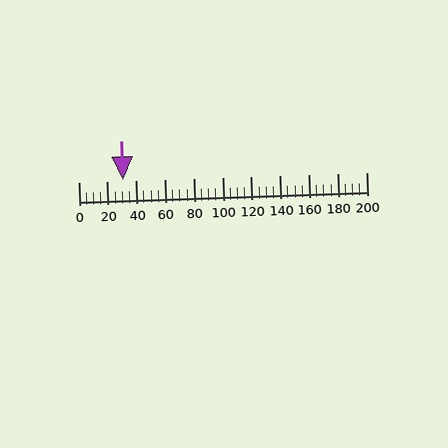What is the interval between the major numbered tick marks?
The major tick marks are spaced 20 units apart.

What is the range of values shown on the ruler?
The ruler shows values from 0 to 200.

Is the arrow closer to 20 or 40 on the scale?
The arrow is closer to 40.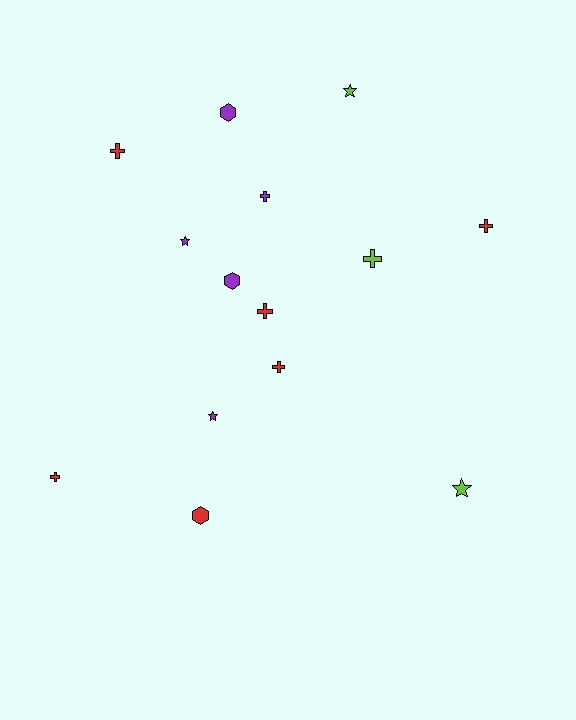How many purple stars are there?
There are 2 purple stars.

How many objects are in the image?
There are 14 objects.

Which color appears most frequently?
Red, with 6 objects.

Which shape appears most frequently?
Cross, with 7 objects.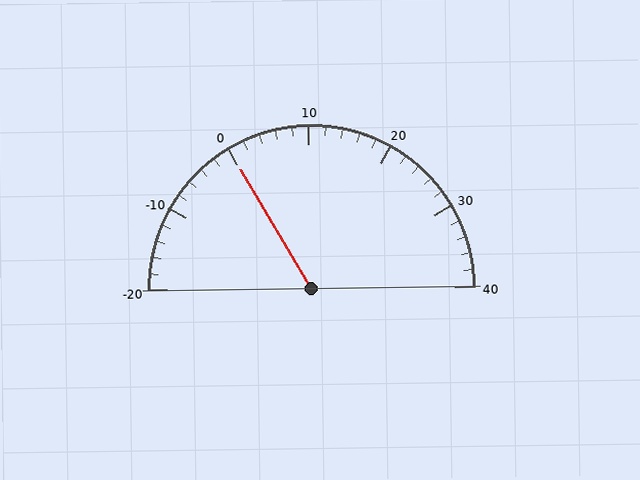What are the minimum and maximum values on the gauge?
The gauge ranges from -20 to 40.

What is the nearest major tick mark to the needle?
The nearest major tick mark is 0.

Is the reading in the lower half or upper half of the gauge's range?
The reading is in the lower half of the range (-20 to 40).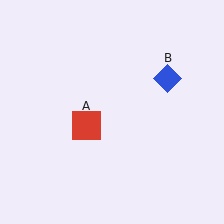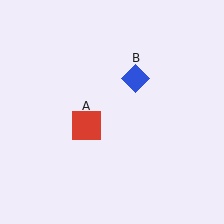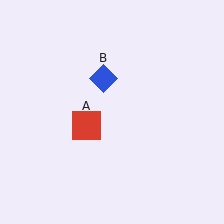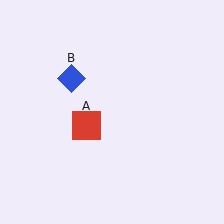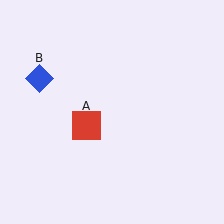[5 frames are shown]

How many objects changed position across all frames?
1 object changed position: blue diamond (object B).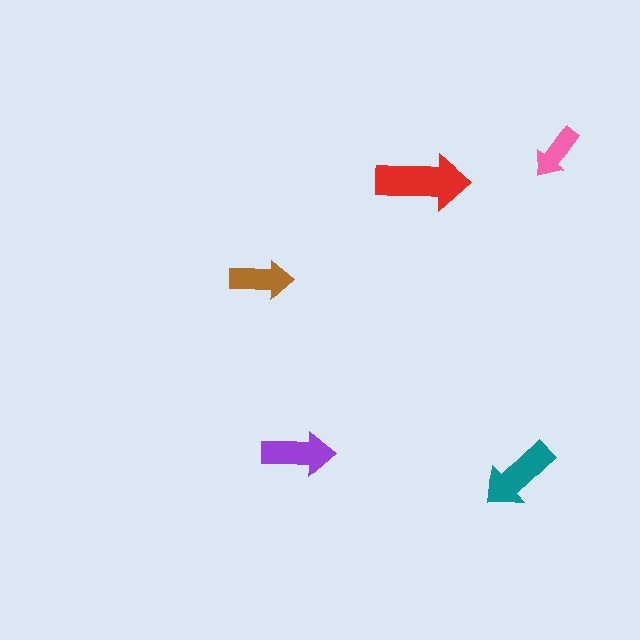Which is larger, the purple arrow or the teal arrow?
The teal one.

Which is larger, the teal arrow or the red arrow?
The red one.